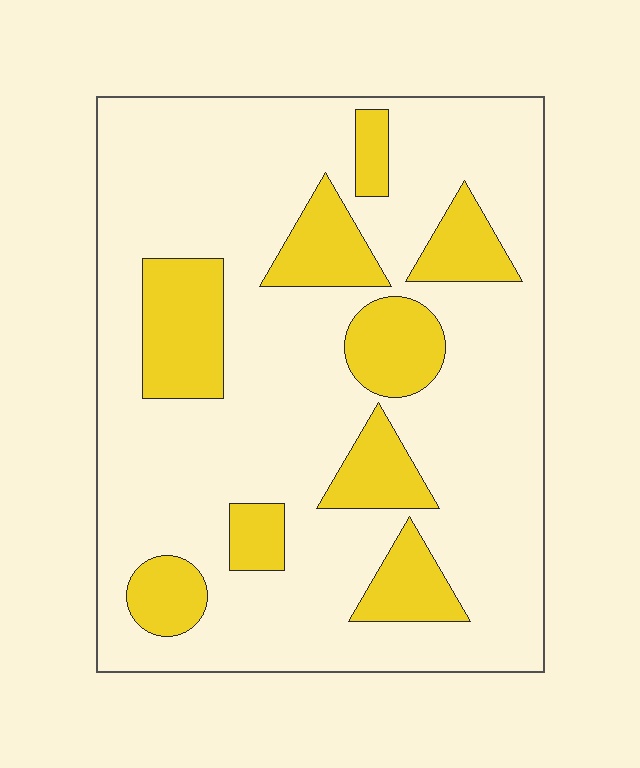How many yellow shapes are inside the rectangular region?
9.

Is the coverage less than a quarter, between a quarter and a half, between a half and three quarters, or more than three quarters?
Less than a quarter.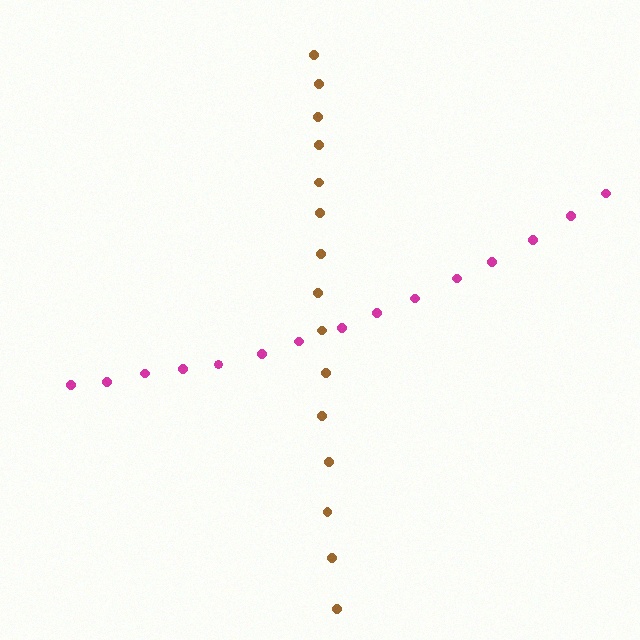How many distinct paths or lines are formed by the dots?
There are 2 distinct paths.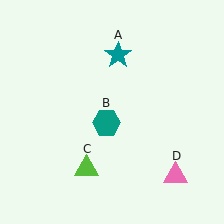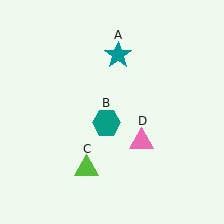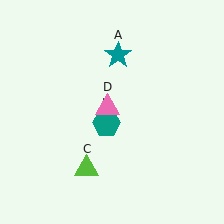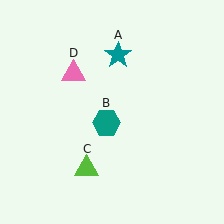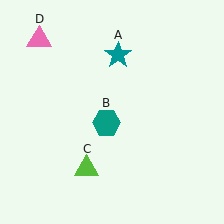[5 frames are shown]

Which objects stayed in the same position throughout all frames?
Teal star (object A) and teal hexagon (object B) and lime triangle (object C) remained stationary.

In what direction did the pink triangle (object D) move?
The pink triangle (object D) moved up and to the left.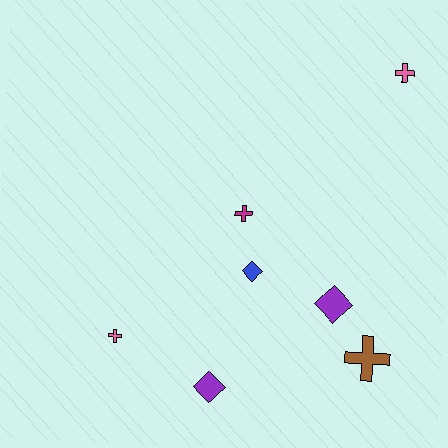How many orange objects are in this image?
There are no orange objects.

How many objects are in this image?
There are 7 objects.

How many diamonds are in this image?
There are 3 diamonds.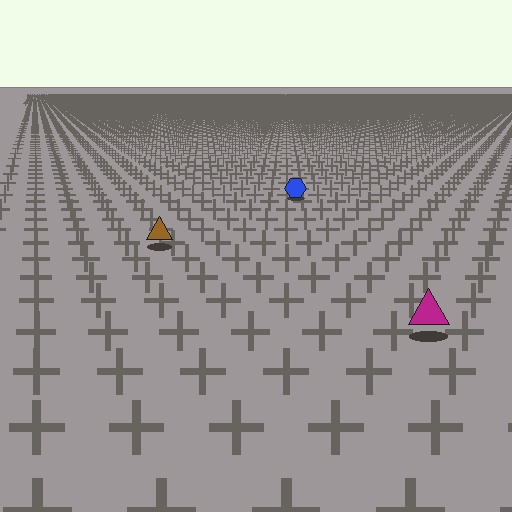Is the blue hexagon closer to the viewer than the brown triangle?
No. The brown triangle is closer — you can tell from the texture gradient: the ground texture is coarser near it.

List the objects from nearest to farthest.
From nearest to farthest: the magenta triangle, the brown triangle, the blue hexagon.